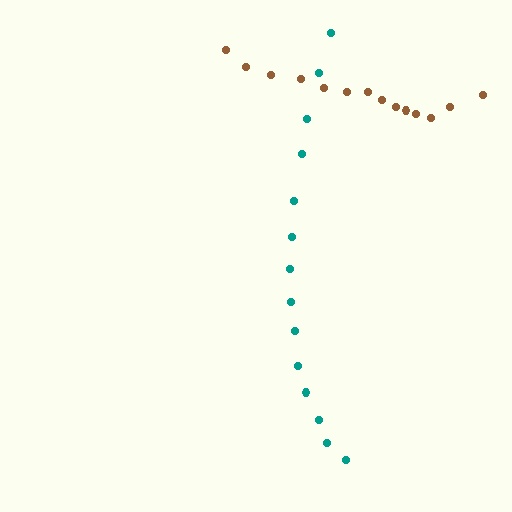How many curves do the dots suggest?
There are 2 distinct paths.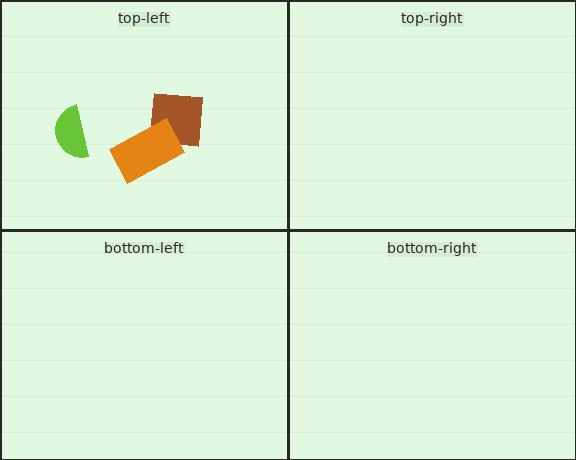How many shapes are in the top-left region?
3.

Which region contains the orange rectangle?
The top-left region.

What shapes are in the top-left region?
The brown square, the lime semicircle, the orange rectangle.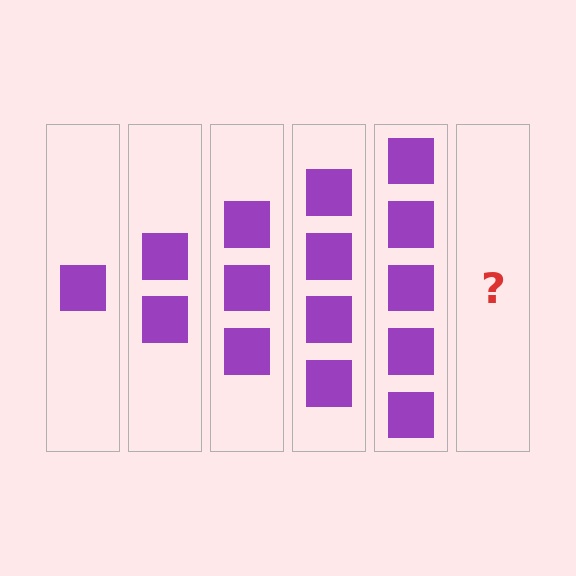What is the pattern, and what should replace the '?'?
The pattern is that each step adds one more square. The '?' should be 6 squares.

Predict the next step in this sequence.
The next step is 6 squares.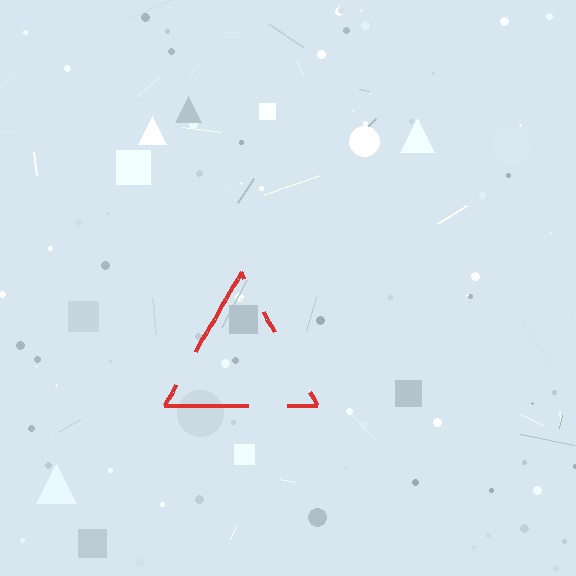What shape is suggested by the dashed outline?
The dashed outline suggests a triangle.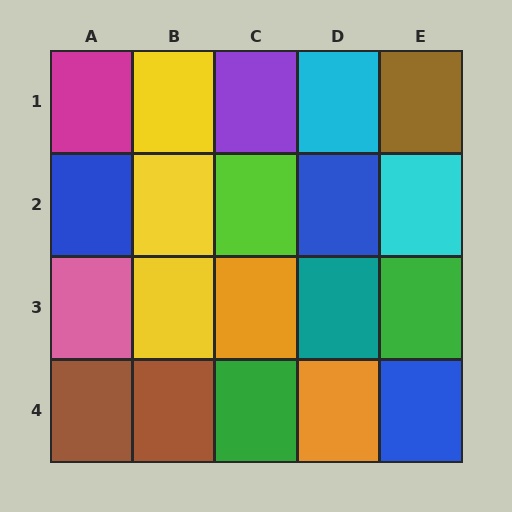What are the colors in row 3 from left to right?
Pink, yellow, orange, teal, green.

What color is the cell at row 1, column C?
Purple.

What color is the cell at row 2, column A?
Blue.